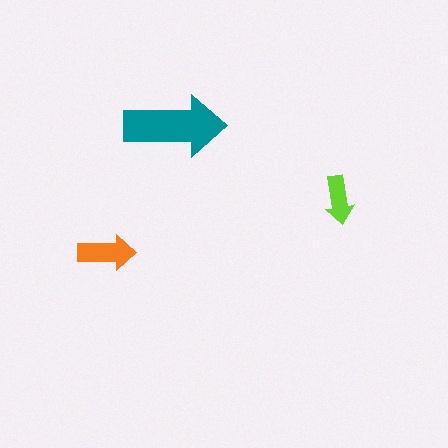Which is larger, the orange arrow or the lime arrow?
The orange one.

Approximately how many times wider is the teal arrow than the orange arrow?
About 2 times wider.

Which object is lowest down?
The orange arrow is bottommost.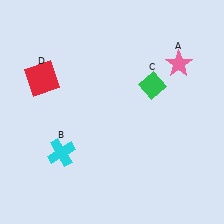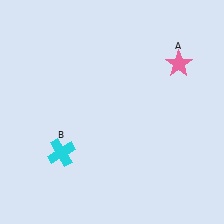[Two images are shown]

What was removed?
The red square (D), the green diamond (C) were removed in Image 2.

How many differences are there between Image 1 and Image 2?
There are 2 differences between the two images.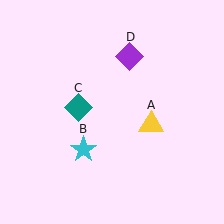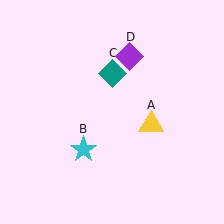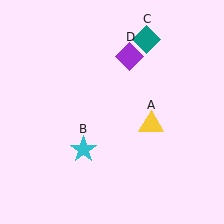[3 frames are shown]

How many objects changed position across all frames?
1 object changed position: teal diamond (object C).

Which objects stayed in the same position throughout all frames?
Yellow triangle (object A) and cyan star (object B) and purple diamond (object D) remained stationary.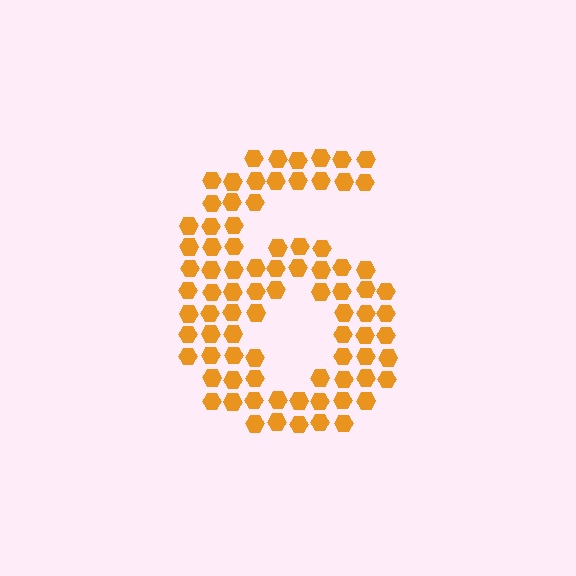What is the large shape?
The large shape is the digit 6.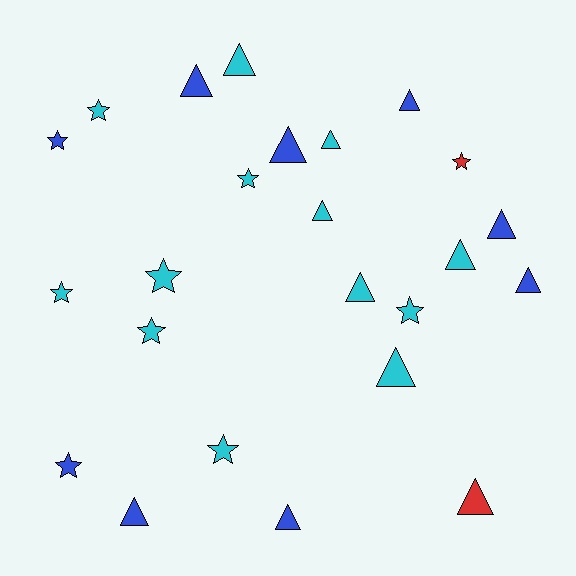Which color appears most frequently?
Cyan, with 13 objects.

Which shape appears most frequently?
Triangle, with 14 objects.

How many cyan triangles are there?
There are 6 cyan triangles.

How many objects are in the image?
There are 24 objects.